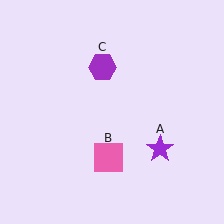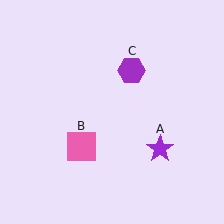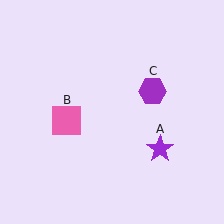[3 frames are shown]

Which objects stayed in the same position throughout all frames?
Purple star (object A) remained stationary.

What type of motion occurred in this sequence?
The pink square (object B), purple hexagon (object C) rotated clockwise around the center of the scene.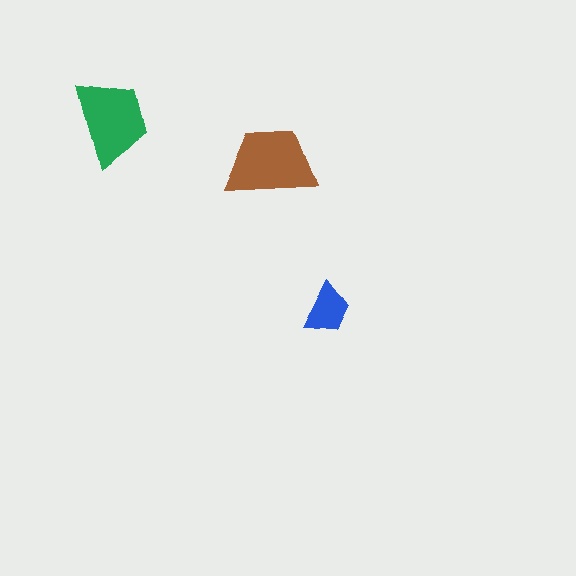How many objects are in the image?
There are 3 objects in the image.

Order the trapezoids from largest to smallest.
the brown one, the green one, the blue one.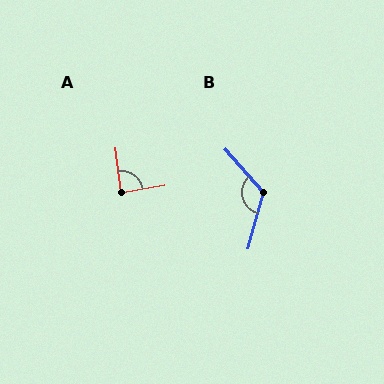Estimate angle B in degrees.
Approximately 123 degrees.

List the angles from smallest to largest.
A (87°), B (123°).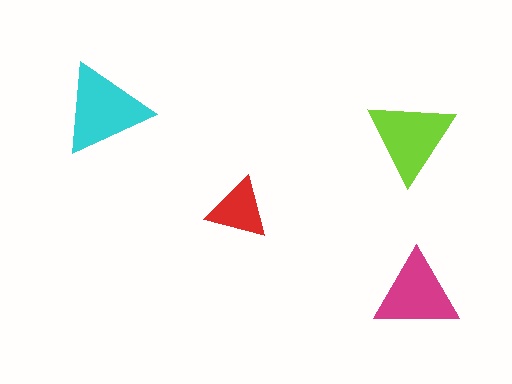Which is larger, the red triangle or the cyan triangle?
The cyan one.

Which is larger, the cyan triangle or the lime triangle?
The cyan one.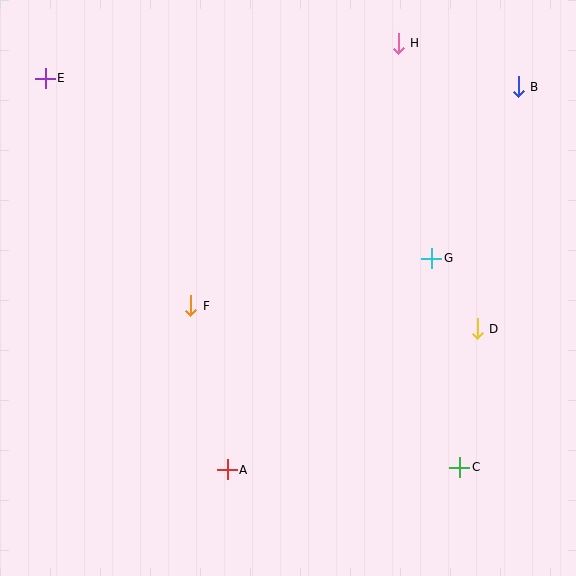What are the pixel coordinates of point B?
Point B is at (518, 87).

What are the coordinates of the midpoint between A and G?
The midpoint between A and G is at (329, 364).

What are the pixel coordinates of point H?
Point H is at (398, 43).